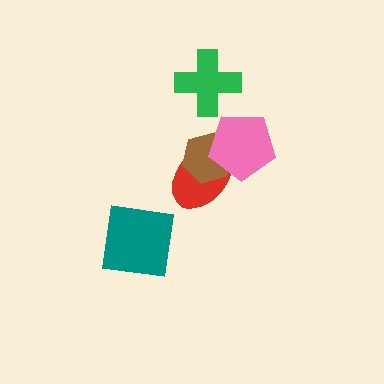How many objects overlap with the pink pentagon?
2 objects overlap with the pink pentagon.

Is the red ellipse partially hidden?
Yes, it is partially covered by another shape.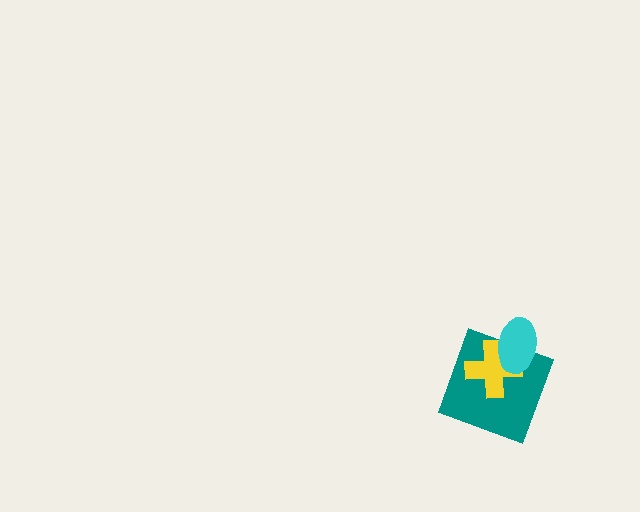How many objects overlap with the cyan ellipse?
2 objects overlap with the cyan ellipse.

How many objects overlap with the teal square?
2 objects overlap with the teal square.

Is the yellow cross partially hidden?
Yes, it is partially covered by another shape.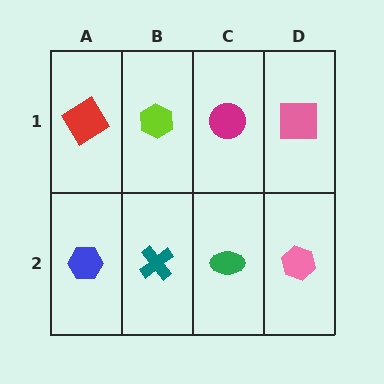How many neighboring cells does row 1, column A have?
2.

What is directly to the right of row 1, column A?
A lime hexagon.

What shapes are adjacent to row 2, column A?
A red diamond (row 1, column A), a teal cross (row 2, column B).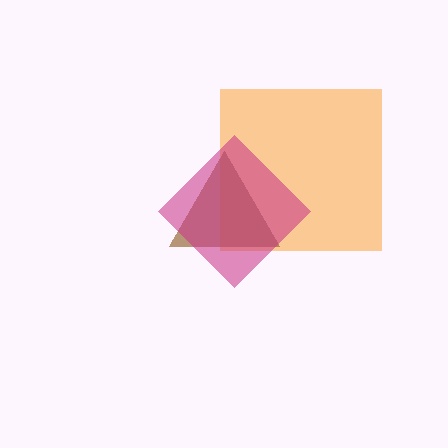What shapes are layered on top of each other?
The layered shapes are: an orange square, a brown triangle, a magenta diamond.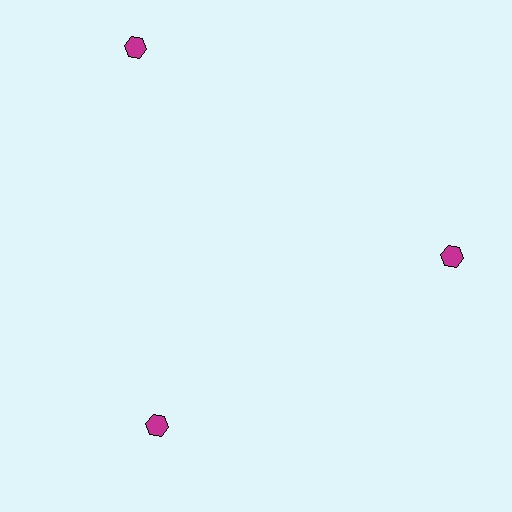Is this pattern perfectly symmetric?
No. The 3 magenta hexagons are arranged in a ring, but one element near the 11 o'clock position is pushed outward from the center, breaking the 3-fold rotational symmetry.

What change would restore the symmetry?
The symmetry would be restored by moving it inward, back onto the ring so that all 3 hexagons sit at equal angles and equal distance from the center.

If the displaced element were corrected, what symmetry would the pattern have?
It would have 3-fold rotational symmetry — the pattern would map onto itself every 120 degrees.